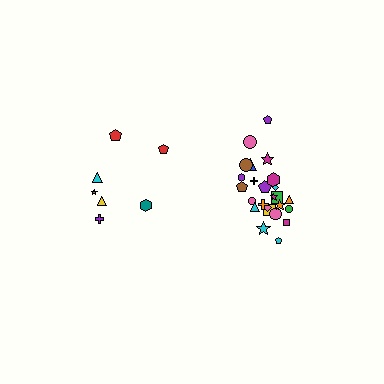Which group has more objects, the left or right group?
The right group.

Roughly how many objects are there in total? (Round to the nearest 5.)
Roughly 30 objects in total.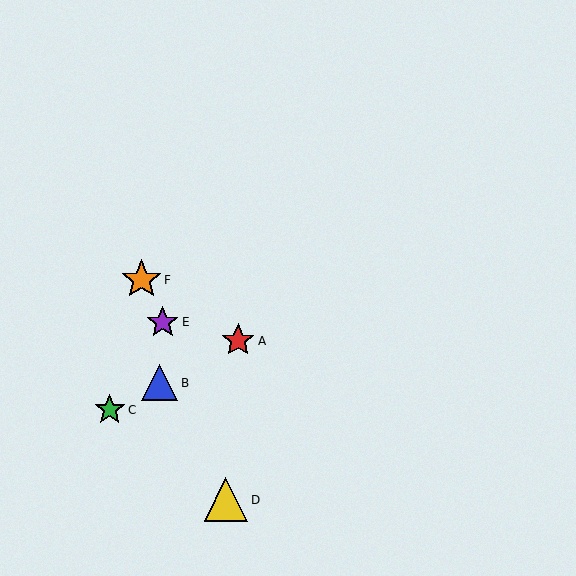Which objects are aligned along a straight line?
Objects A, B, C are aligned along a straight line.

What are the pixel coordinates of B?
Object B is at (160, 383).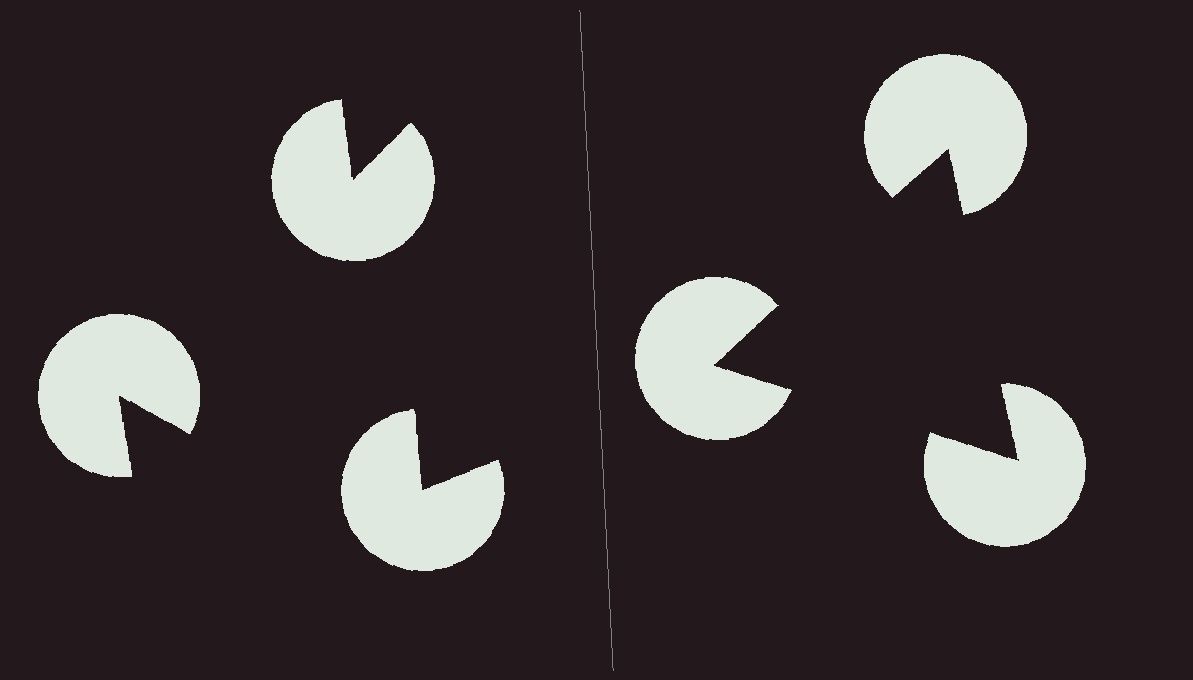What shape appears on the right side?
An illusory triangle.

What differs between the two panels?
The pac-man discs are positioned identically on both sides; only the wedge orientations differ. On the right they align to a triangle; on the left they are misaligned.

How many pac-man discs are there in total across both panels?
6 — 3 on each side.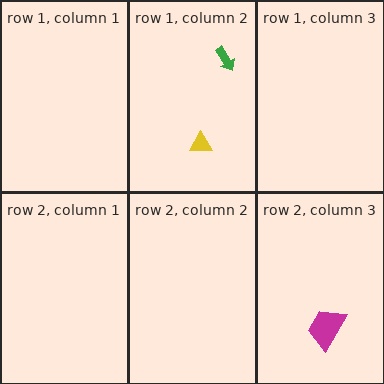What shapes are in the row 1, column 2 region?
The green arrow, the yellow triangle.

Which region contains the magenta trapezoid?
The row 2, column 3 region.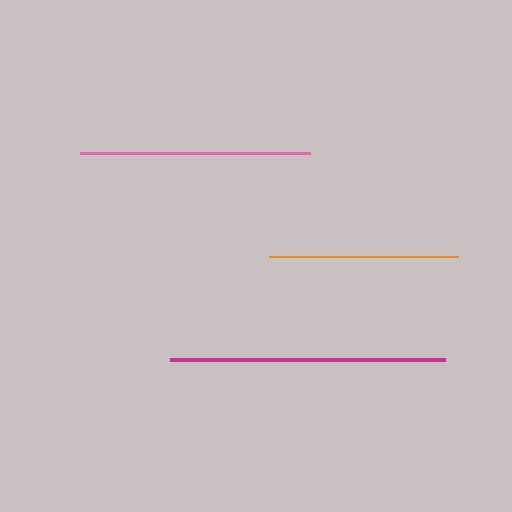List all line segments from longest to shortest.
From longest to shortest: magenta, pink, orange.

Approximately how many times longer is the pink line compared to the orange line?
The pink line is approximately 1.2 times the length of the orange line.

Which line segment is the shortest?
The orange line is the shortest at approximately 189 pixels.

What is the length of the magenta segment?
The magenta segment is approximately 275 pixels long.